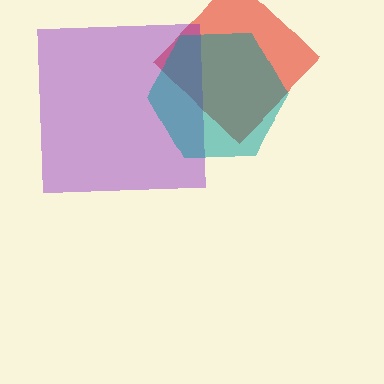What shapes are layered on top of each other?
The layered shapes are: a red diamond, a purple square, a teal hexagon.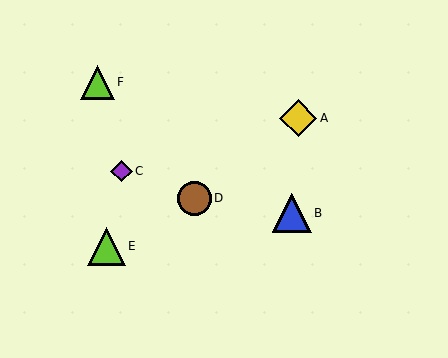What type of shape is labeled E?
Shape E is a lime triangle.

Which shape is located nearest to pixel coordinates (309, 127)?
The yellow diamond (labeled A) at (298, 118) is nearest to that location.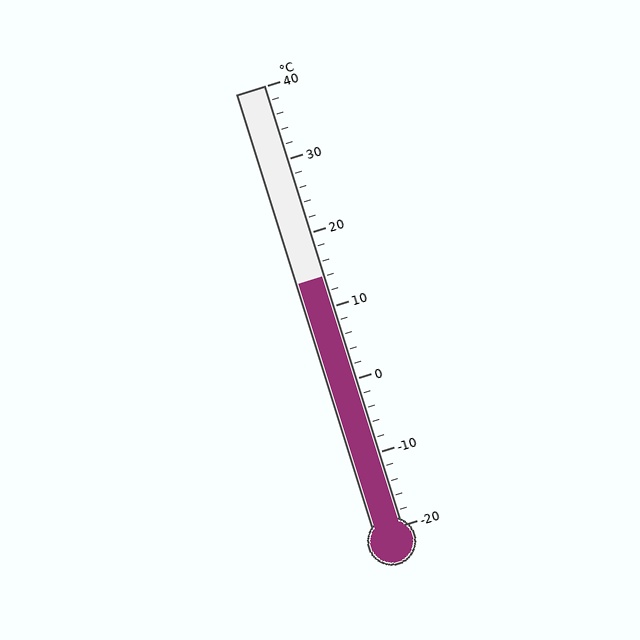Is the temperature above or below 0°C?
The temperature is above 0°C.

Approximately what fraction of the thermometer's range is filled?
The thermometer is filled to approximately 55% of its range.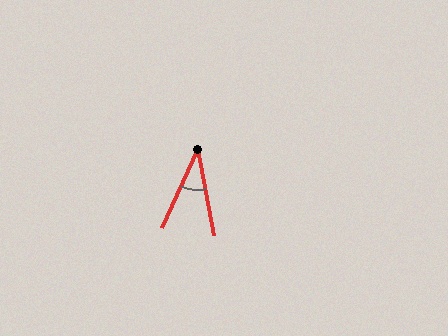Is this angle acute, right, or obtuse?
It is acute.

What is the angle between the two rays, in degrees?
Approximately 35 degrees.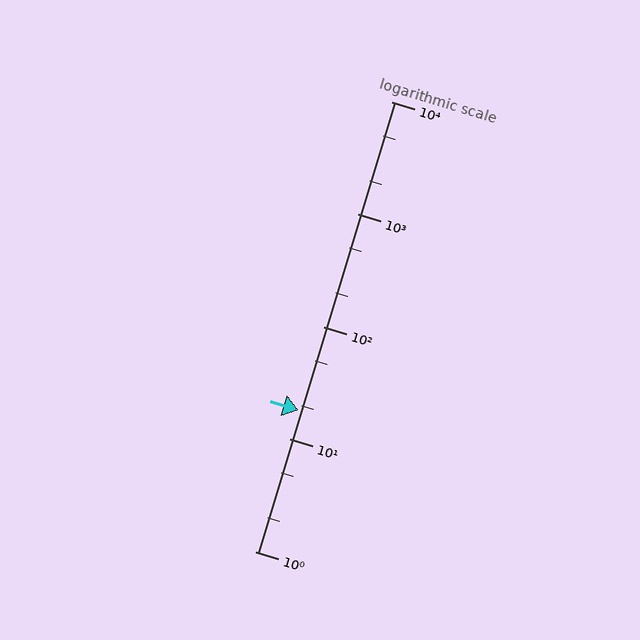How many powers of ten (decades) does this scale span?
The scale spans 4 decades, from 1 to 10000.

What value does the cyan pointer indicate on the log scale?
The pointer indicates approximately 18.